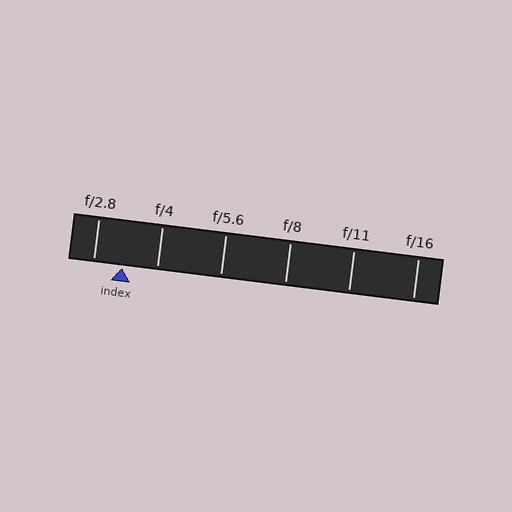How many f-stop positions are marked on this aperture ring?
There are 6 f-stop positions marked.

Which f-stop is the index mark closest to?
The index mark is closest to f/2.8.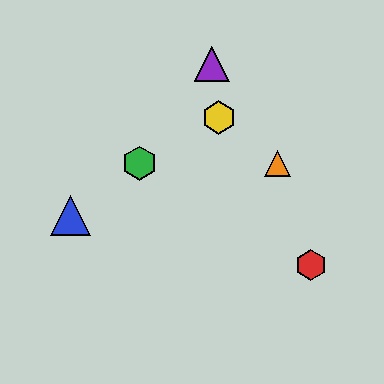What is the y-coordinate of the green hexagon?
The green hexagon is at y≈163.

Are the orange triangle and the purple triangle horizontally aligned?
No, the orange triangle is at y≈163 and the purple triangle is at y≈64.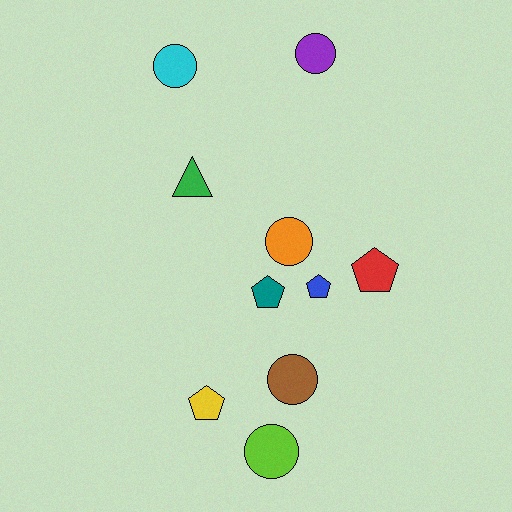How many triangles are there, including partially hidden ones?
There is 1 triangle.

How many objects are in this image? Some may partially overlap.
There are 10 objects.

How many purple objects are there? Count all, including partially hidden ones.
There is 1 purple object.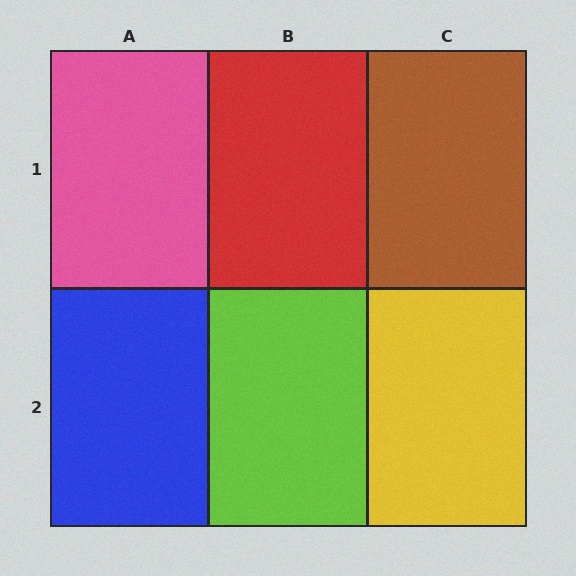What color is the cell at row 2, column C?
Yellow.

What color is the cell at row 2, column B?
Lime.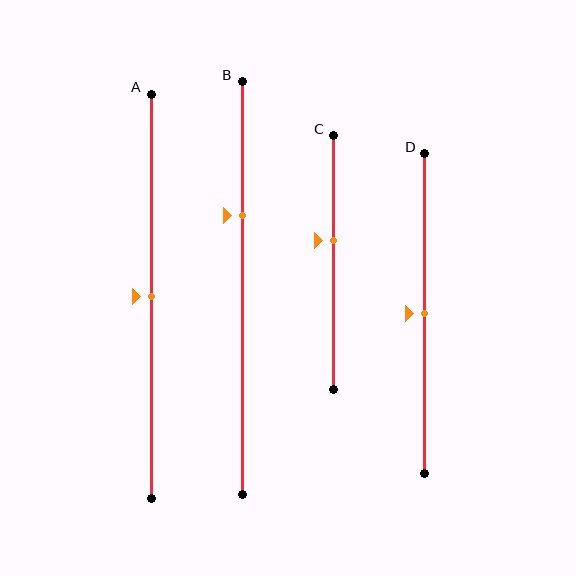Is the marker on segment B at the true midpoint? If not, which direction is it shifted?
No, the marker on segment B is shifted upward by about 18% of the segment length.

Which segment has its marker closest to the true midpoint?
Segment A has its marker closest to the true midpoint.